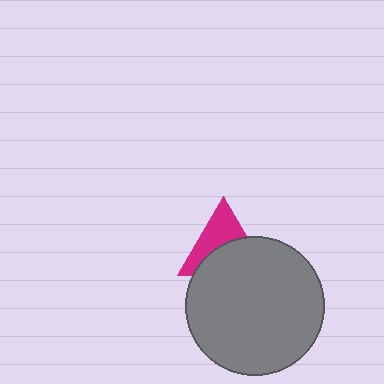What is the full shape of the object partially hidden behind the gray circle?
The partially hidden object is a magenta triangle.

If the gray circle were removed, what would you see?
You would see the complete magenta triangle.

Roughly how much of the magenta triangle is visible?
About half of it is visible (roughly 48%).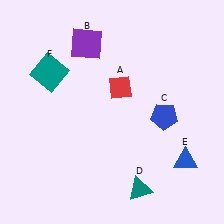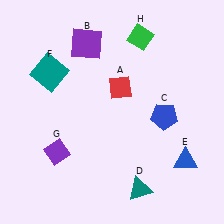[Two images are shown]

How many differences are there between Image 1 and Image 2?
There are 2 differences between the two images.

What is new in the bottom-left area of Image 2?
A purple diamond (G) was added in the bottom-left area of Image 2.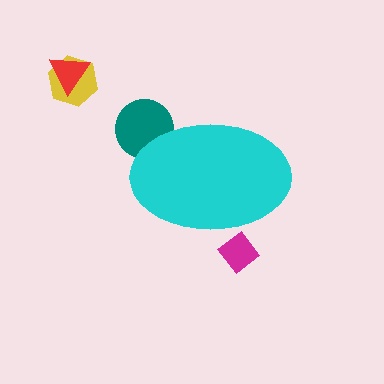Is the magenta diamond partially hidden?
Yes, the magenta diamond is partially hidden behind the cyan ellipse.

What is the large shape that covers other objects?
A cyan ellipse.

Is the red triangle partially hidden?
No, the red triangle is fully visible.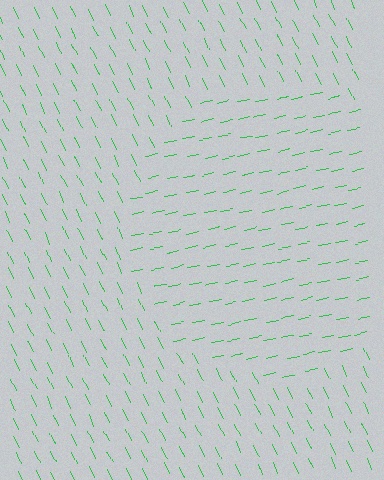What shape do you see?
I see a circle.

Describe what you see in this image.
The image is filled with small green line segments. A circle region in the image has lines oriented differently from the surrounding lines, creating a visible texture boundary.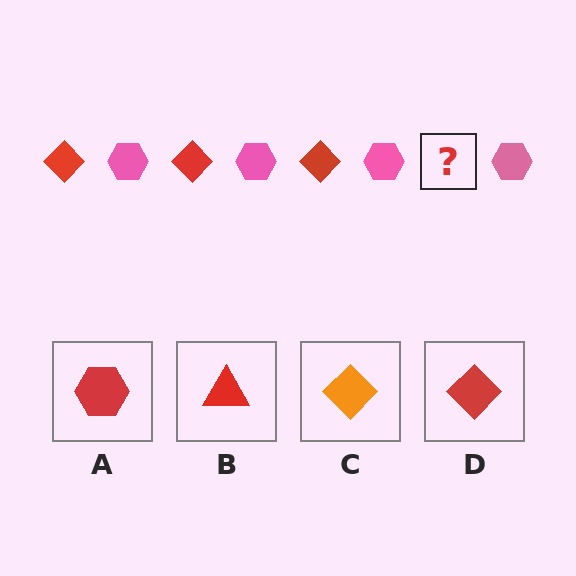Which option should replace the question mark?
Option D.